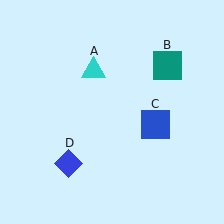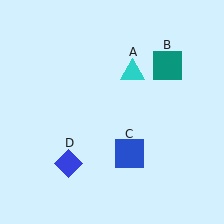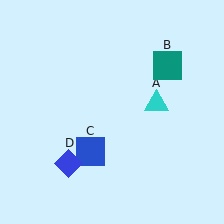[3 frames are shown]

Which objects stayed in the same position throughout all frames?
Teal square (object B) and blue diamond (object D) remained stationary.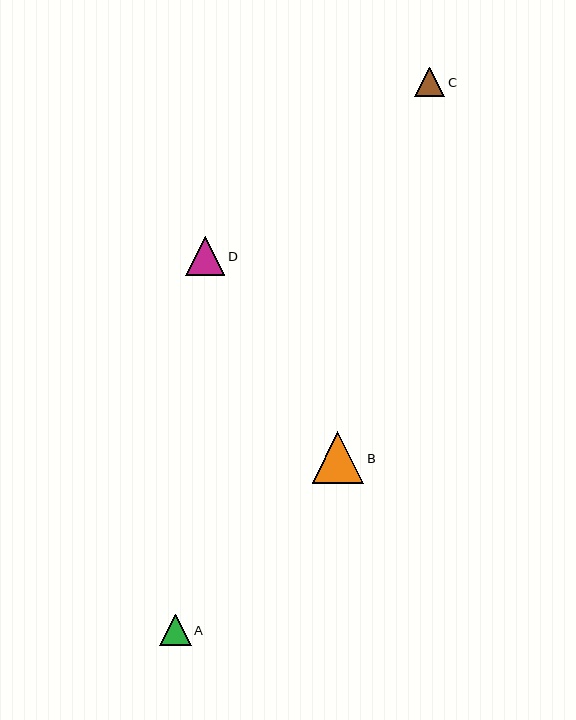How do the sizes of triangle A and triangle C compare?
Triangle A and triangle C are approximately the same size.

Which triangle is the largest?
Triangle B is the largest with a size of approximately 51 pixels.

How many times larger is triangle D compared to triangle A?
Triangle D is approximately 1.2 times the size of triangle A.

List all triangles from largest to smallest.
From largest to smallest: B, D, A, C.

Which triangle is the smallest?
Triangle C is the smallest with a size of approximately 30 pixels.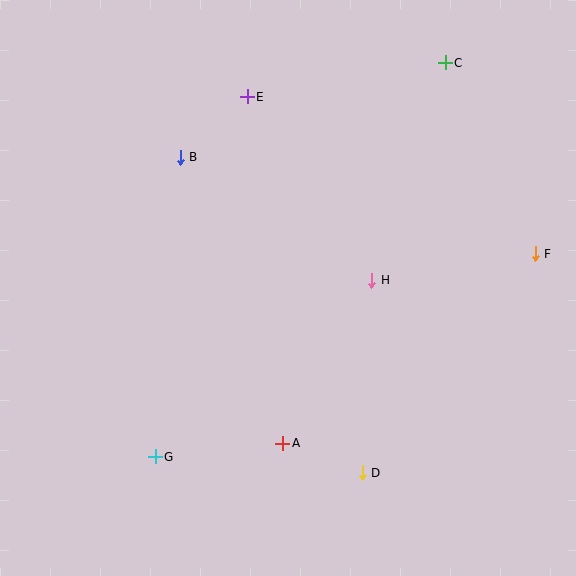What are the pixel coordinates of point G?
Point G is at (155, 457).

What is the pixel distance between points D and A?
The distance between D and A is 85 pixels.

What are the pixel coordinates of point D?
Point D is at (362, 473).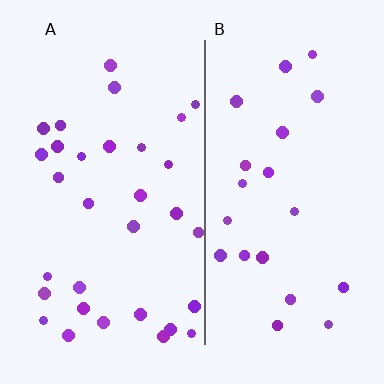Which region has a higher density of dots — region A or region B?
A (the left).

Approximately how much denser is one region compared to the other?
Approximately 1.4× — region A over region B.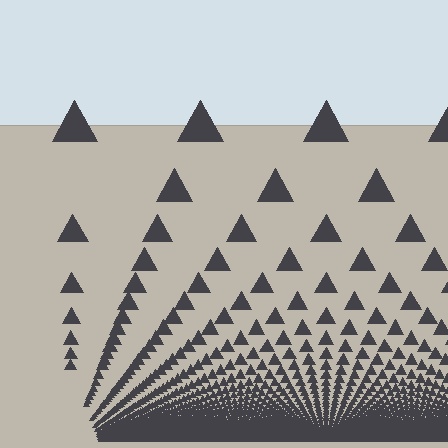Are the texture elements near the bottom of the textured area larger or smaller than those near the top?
Smaller. The gradient is inverted — elements near the bottom are smaller and denser.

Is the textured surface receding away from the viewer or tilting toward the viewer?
The surface appears to tilt toward the viewer. Texture elements get larger and sparser toward the top.